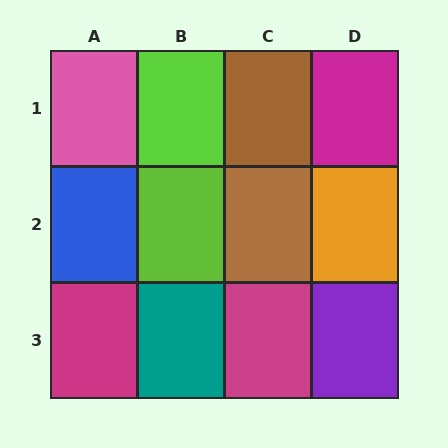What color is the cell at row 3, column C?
Magenta.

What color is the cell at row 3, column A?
Magenta.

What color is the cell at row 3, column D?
Purple.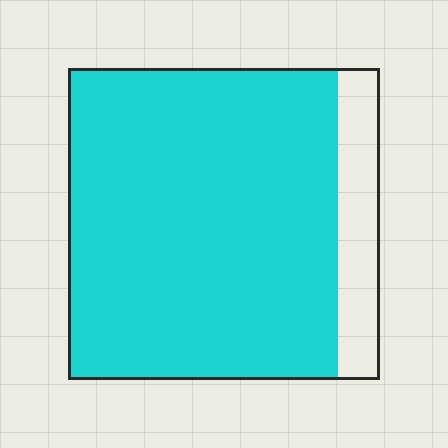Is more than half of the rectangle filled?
Yes.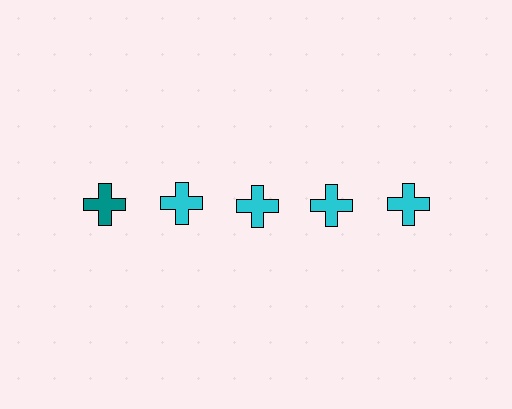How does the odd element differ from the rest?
It has a different color: teal instead of cyan.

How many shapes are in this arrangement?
There are 5 shapes arranged in a grid pattern.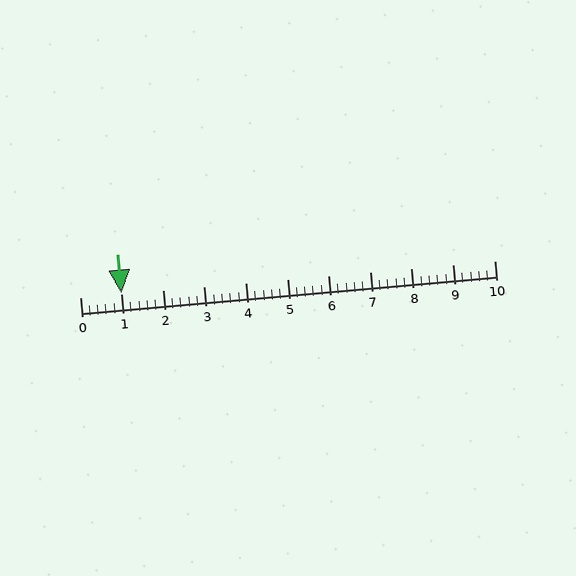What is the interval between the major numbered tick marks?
The major tick marks are spaced 1 units apart.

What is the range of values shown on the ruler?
The ruler shows values from 0 to 10.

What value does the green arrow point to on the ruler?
The green arrow points to approximately 1.0.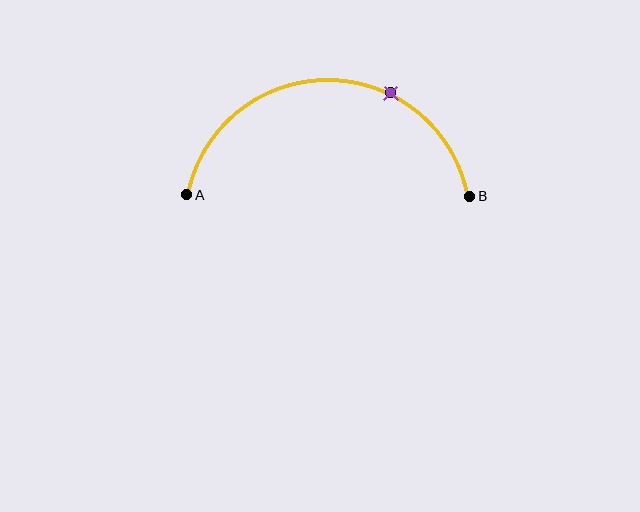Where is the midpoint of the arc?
The arc midpoint is the point on the curve farthest from the straight line joining A and B. It sits above that line.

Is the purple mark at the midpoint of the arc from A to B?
No. The purple mark lies on the arc but is closer to endpoint B. The arc midpoint would be at the point on the curve equidistant along the arc from both A and B.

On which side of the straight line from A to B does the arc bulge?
The arc bulges above the straight line connecting A and B.